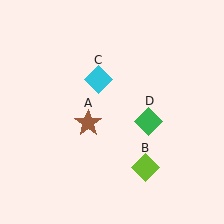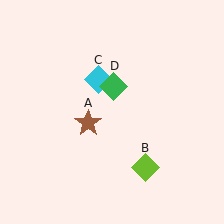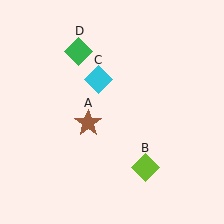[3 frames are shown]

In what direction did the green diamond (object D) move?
The green diamond (object D) moved up and to the left.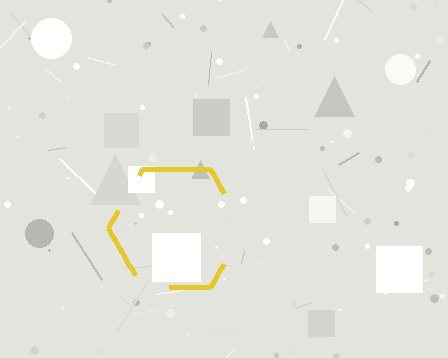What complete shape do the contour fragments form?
The contour fragments form a hexagon.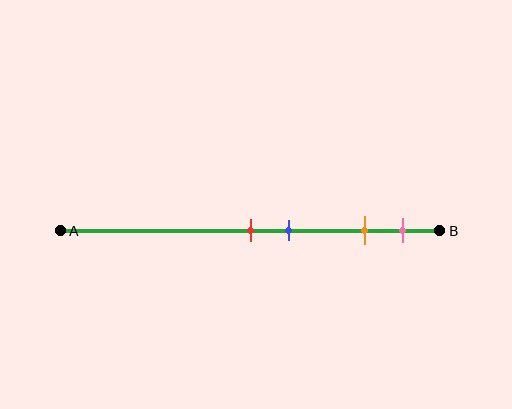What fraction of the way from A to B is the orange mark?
The orange mark is approximately 80% (0.8) of the way from A to B.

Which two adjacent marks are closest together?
The red and blue marks are the closest adjacent pair.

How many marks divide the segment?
There are 4 marks dividing the segment.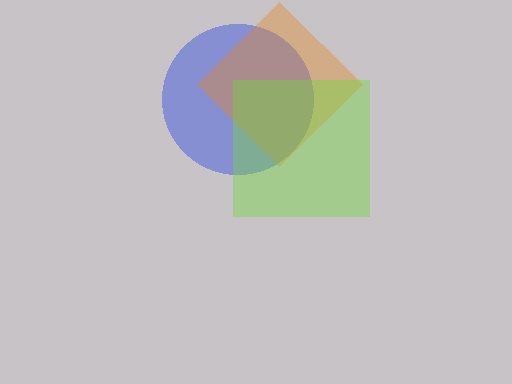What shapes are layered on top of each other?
The layered shapes are: a blue circle, an orange diamond, a lime square.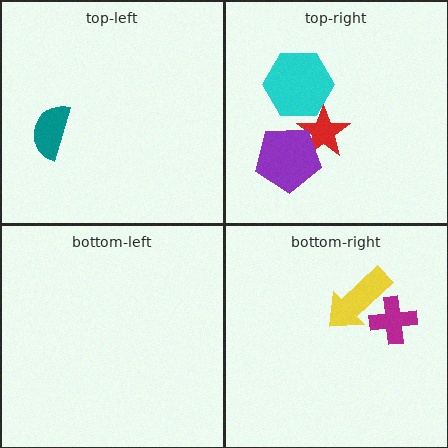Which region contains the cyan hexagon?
The top-right region.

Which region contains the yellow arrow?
The bottom-right region.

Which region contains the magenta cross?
The bottom-right region.